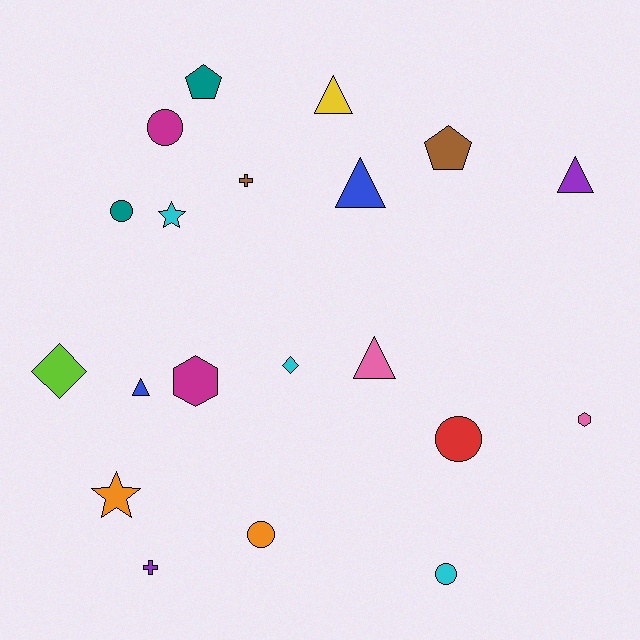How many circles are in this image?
There are 5 circles.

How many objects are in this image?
There are 20 objects.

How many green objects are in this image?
There are no green objects.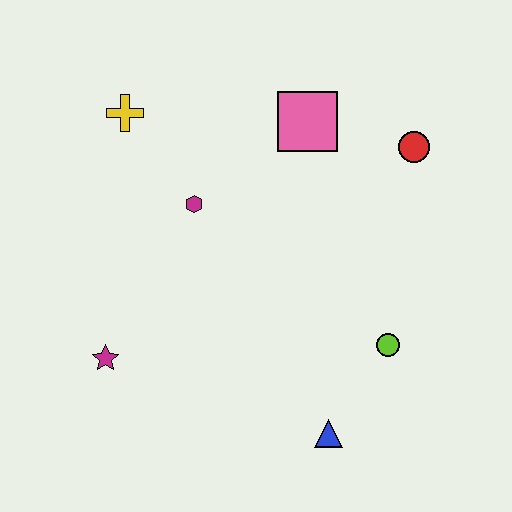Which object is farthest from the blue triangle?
The yellow cross is farthest from the blue triangle.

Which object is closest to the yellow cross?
The magenta hexagon is closest to the yellow cross.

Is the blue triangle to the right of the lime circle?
No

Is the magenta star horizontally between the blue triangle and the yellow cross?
No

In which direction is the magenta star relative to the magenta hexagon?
The magenta star is below the magenta hexagon.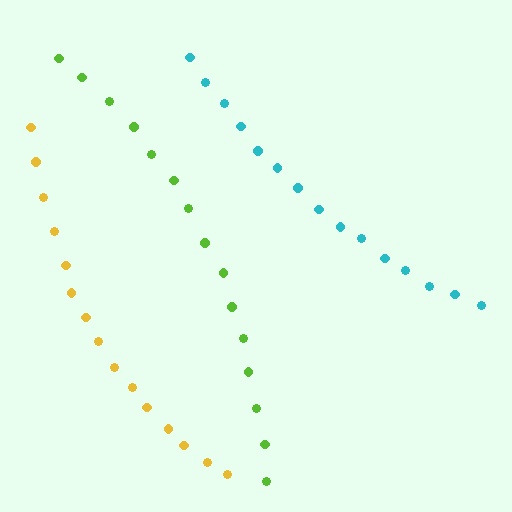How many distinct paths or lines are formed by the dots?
There are 3 distinct paths.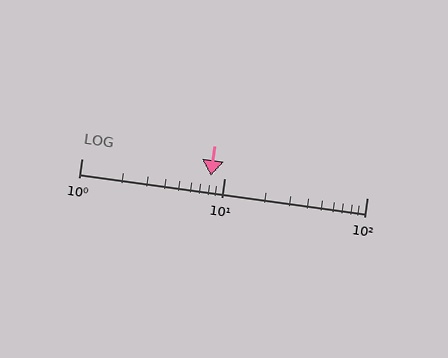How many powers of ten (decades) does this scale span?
The scale spans 2 decades, from 1 to 100.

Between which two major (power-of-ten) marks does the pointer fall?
The pointer is between 1 and 10.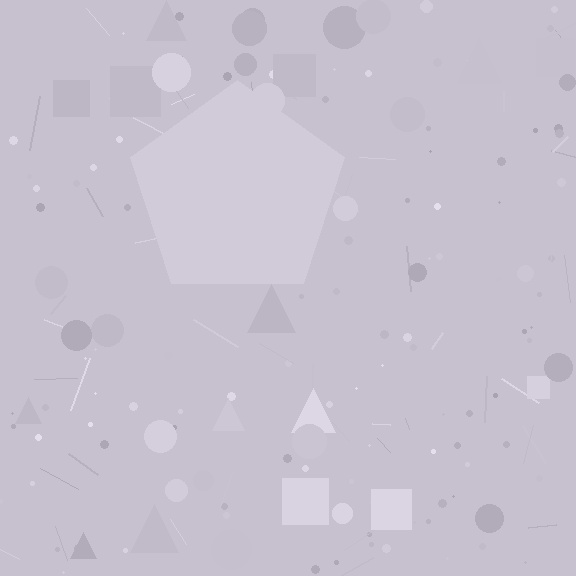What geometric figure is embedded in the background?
A pentagon is embedded in the background.